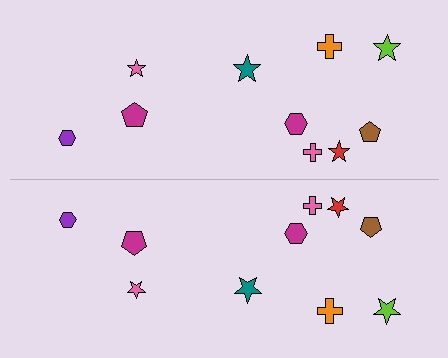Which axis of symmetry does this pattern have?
The pattern has a horizontal axis of symmetry running through the center of the image.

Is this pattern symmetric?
Yes, this pattern has bilateral (reflection) symmetry.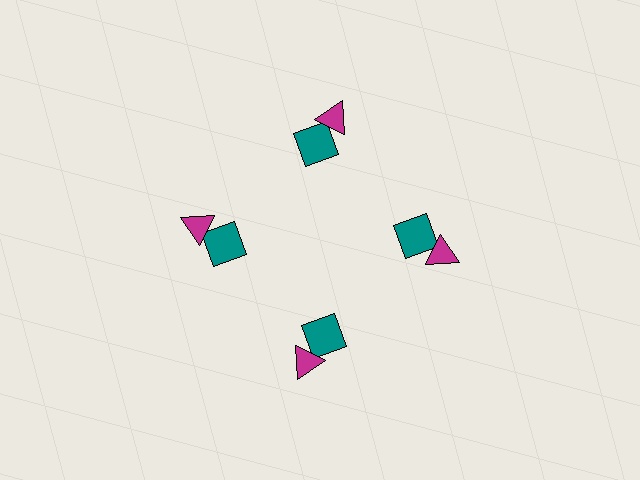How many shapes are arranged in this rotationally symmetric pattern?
There are 8 shapes, arranged in 4 groups of 2.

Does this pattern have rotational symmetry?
Yes, this pattern has 4-fold rotational symmetry. It looks the same after rotating 90 degrees around the center.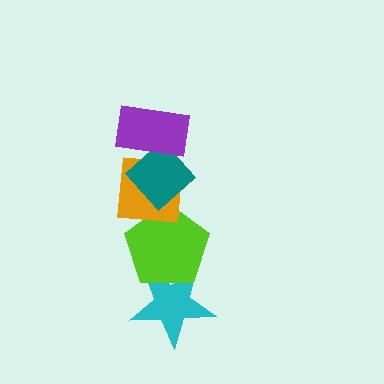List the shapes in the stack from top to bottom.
From top to bottom: the purple rectangle, the teal diamond, the orange square, the lime pentagon, the cyan star.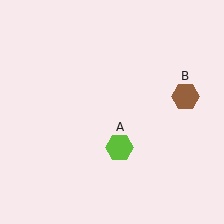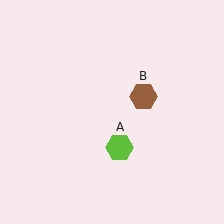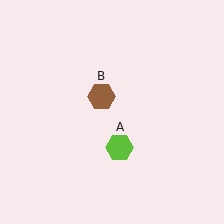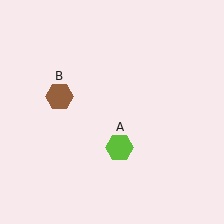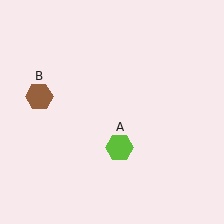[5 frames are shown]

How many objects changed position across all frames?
1 object changed position: brown hexagon (object B).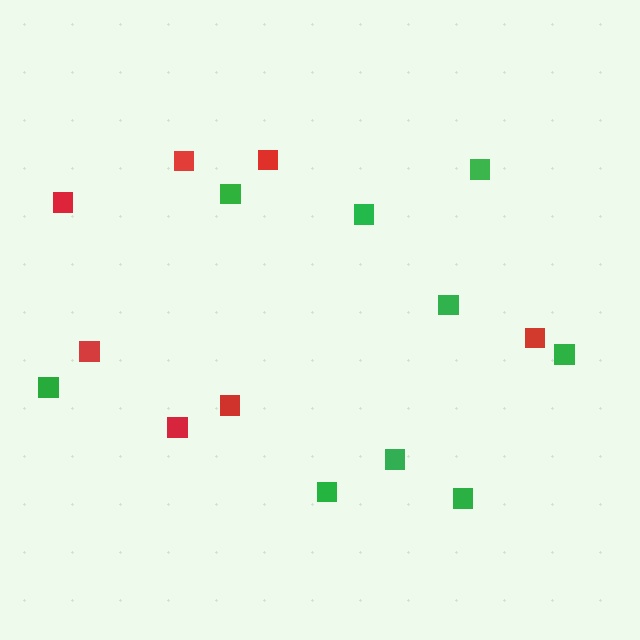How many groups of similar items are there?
There are 2 groups: one group of red squares (7) and one group of green squares (9).